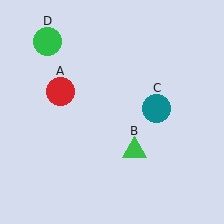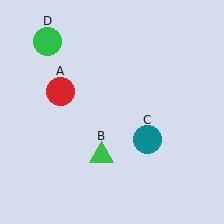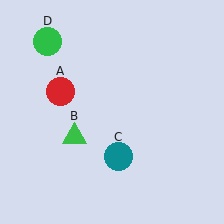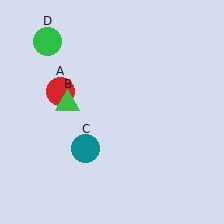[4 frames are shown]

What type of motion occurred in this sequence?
The green triangle (object B), teal circle (object C) rotated clockwise around the center of the scene.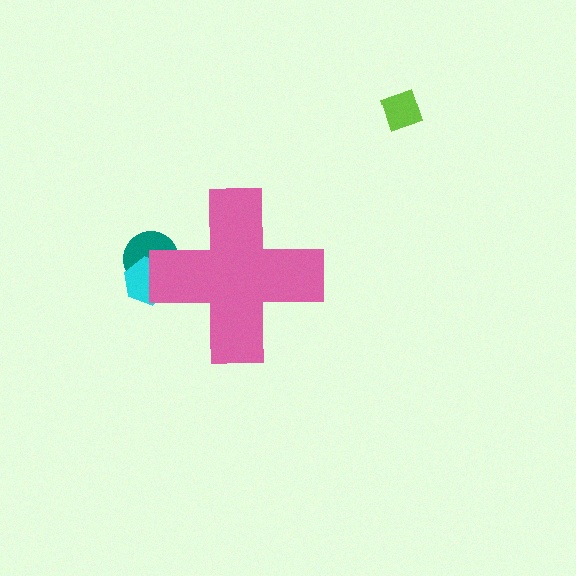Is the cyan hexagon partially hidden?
Yes, the cyan hexagon is partially hidden behind the pink cross.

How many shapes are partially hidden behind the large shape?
2 shapes are partially hidden.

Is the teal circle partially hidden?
Yes, the teal circle is partially hidden behind the pink cross.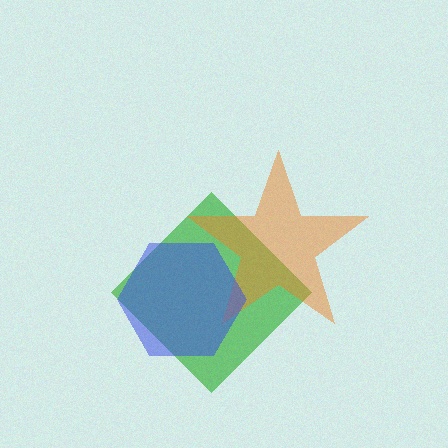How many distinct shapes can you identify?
There are 3 distinct shapes: a green diamond, an orange star, a blue hexagon.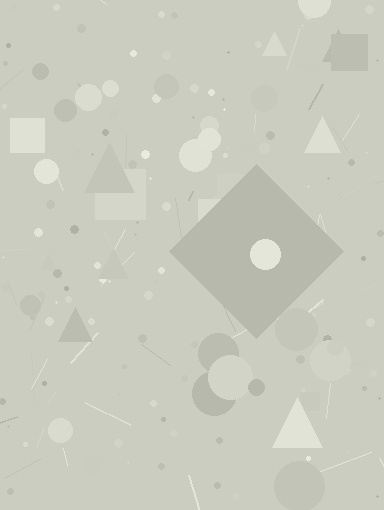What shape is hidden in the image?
A diamond is hidden in the image.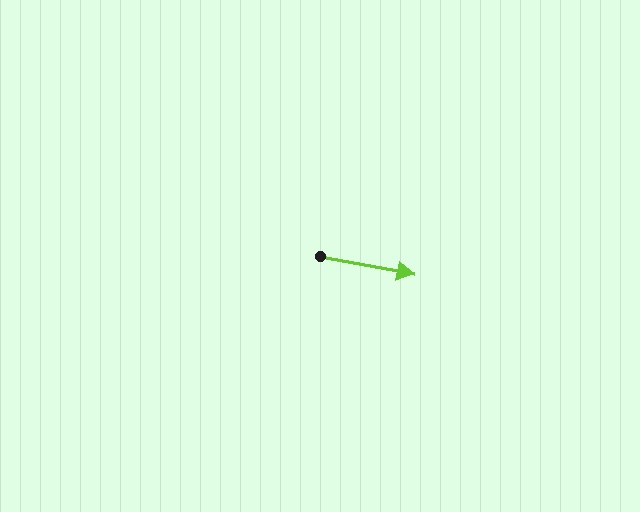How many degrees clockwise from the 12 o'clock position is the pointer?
Approximately 101 degrees.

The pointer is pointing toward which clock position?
Roughly 3 o'clock.